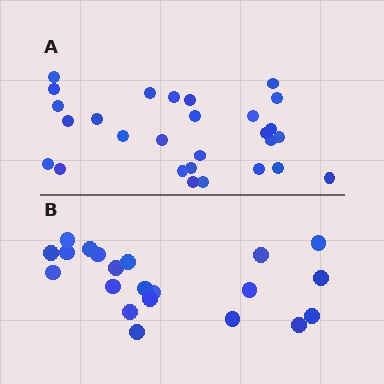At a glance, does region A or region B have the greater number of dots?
Region A (the top region) has more dots.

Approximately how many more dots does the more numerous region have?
Region A has roughly 8 or so more dots than region B.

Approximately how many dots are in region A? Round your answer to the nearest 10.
About 30 dots. (The exact count is 28, which rounds to 30.)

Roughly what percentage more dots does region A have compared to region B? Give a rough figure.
About 35% more.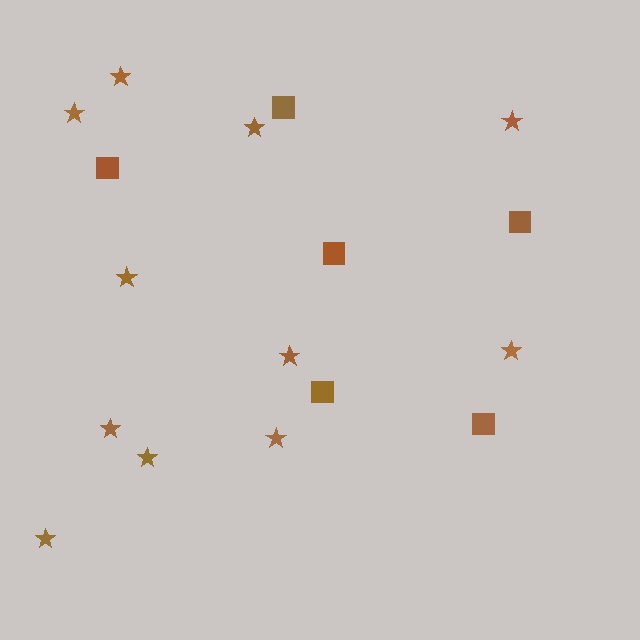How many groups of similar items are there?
There are 2 groups: one group of squares (6) and one group of stars (11).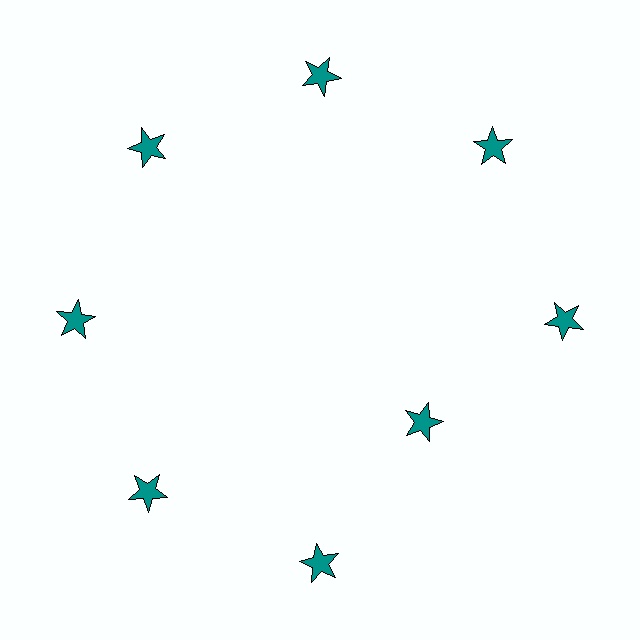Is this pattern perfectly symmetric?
No. The 8 teal stars are arranged in a ring, but one element near the 4 o'clock position is pulled inward toward the center, breaking the 8-fold rotational symmetry.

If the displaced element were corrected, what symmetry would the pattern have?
It would have 8-fold rotational symmetry — the pattern would map onto itself every 45 degrees.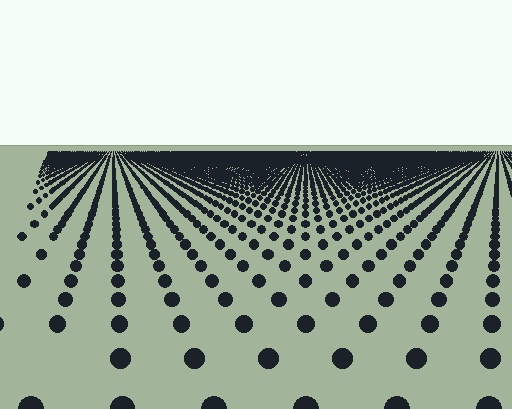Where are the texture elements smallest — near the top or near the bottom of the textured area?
Near the top.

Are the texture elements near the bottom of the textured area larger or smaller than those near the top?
Larger. Near the bottom, elements are closer to the viewer and appear at a bigger on-screen size.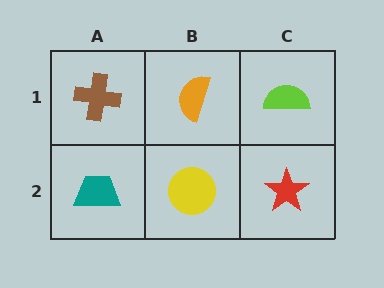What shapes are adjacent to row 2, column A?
A brown cross (row 1, column A), a yellow circle (row 2, column B).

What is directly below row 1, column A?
A teal trapezoid.